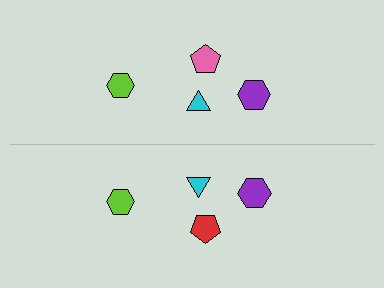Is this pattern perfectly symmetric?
No, the pattern is not perfectly symmetric. The red pentagon on the bottom side breaks the symmetry — its mirror counterpart is pink.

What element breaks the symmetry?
The red pentagon on the bottom side breaks the symmetry — its mirror counterpart is pink.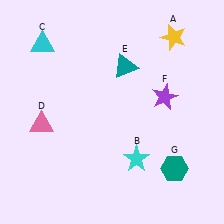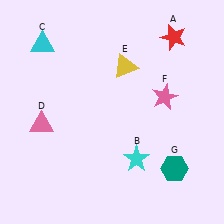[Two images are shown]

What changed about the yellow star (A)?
In Image 1, A is yellow. In Image 2, it changed to red.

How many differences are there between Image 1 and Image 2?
There are 3 differences between the two images.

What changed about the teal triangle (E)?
In Image 1, E is teal. In Image 2, it changed to yellow.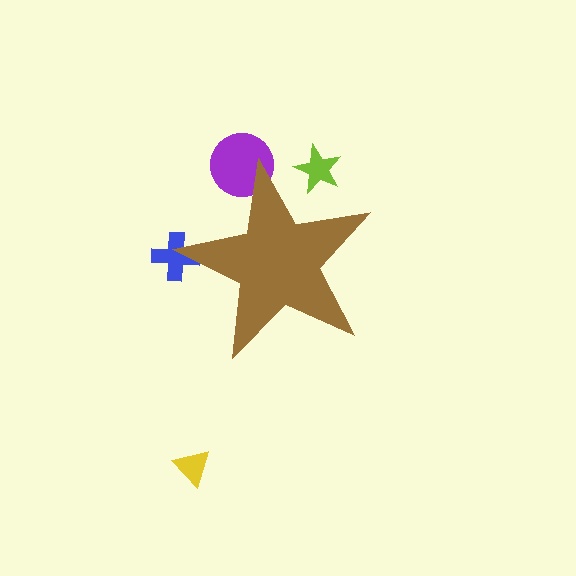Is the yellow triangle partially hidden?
No, the yellow triangle is fully visible.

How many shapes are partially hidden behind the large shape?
3 shapes are partially hidden.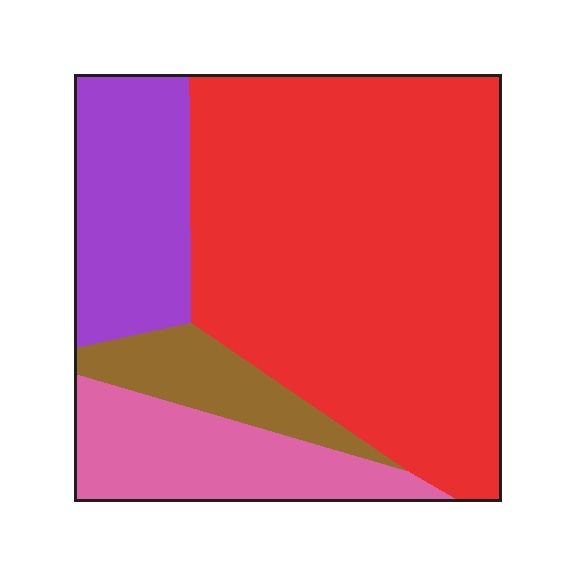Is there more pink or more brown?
Pink.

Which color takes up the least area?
Brown, at roughly 10%.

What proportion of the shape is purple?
Purple covers about 15% of the shape.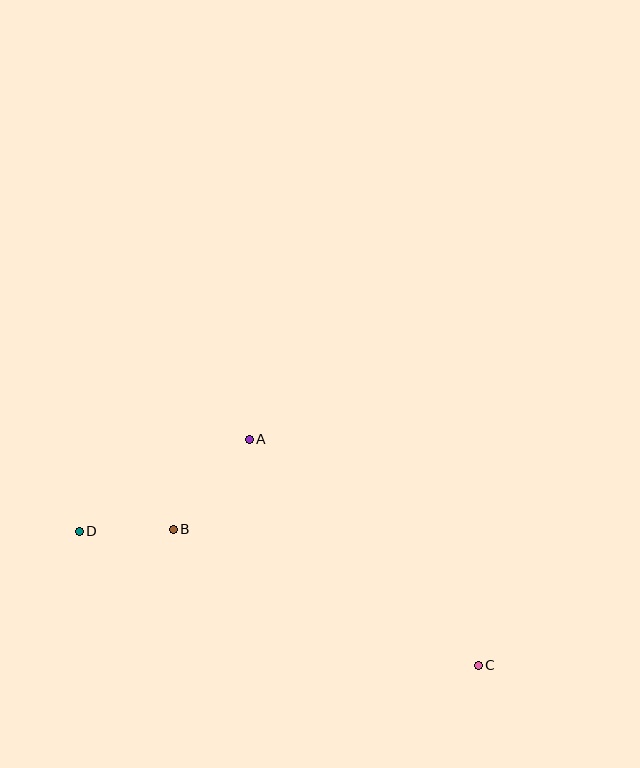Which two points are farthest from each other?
Points C and D are farthest from each other.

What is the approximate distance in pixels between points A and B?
The distance between A and B is approximately 118 pixels.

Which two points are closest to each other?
Points B and D are closest to each other.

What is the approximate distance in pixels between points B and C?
The distance between B and C is approximately 334 pixels.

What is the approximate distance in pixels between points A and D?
The distance between A and D is approximately 193 pixels.